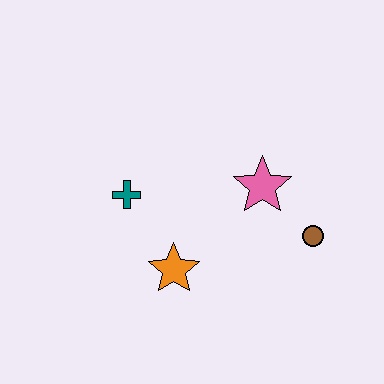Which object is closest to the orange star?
The teal cross is closest to the orange star.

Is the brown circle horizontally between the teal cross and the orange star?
No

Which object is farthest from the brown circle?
The teal cross is farthest from the brown circle.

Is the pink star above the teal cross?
Yes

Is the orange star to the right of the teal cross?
Yes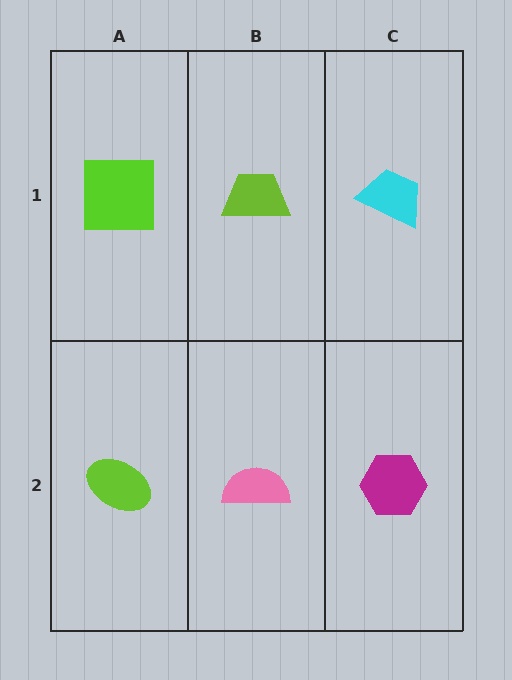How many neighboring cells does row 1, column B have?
3.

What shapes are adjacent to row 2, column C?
A cyan trapezoid (row 1, column C), a pink semicircle (row 2, column B).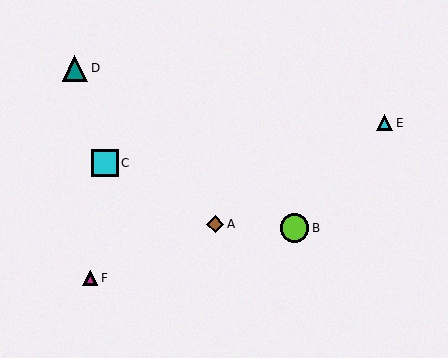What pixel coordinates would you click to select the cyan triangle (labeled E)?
Click at (385, 123) to select the cyan triangle E.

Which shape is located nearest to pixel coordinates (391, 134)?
The cyan triangle (labeled E) at (385, 123) is nearest to that location.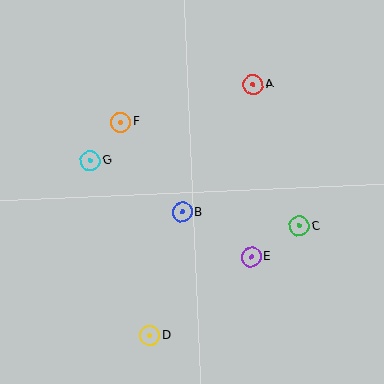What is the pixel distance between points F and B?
The distance between F and B is 109 pixels.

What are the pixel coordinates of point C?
Point C is at (300, 226).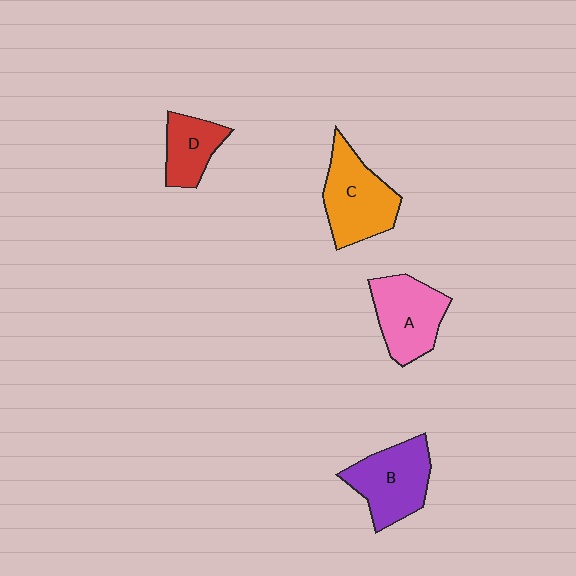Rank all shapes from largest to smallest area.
From largest to smallest: C (orange), B (purple), A (pink), D (red).